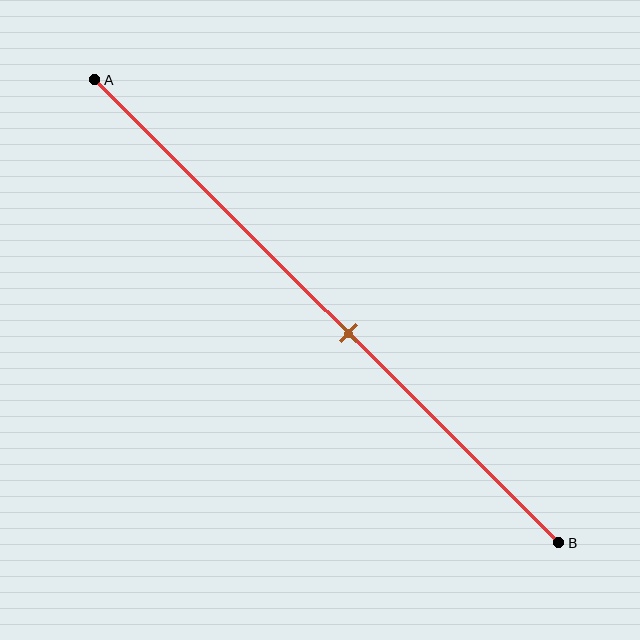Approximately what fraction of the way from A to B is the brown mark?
The brown mark is approximately 55% of the way from A to B.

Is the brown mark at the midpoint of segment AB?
No, the mark is at about 55% from A, not at the 50% midpoint.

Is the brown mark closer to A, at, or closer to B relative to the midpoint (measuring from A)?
The brown mark is closer to point B than the midpoint of segment AB.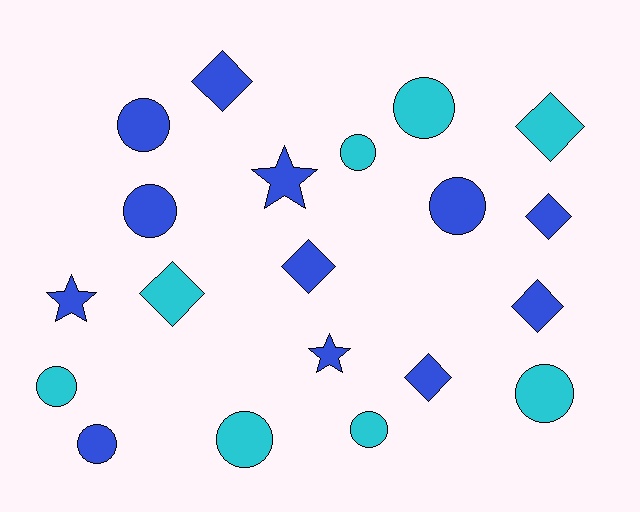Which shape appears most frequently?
Circle, with 10 objects.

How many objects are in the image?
There are 20 objects.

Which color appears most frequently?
Blue, with 12 objects.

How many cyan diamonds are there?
There are 2 cyan diamonds.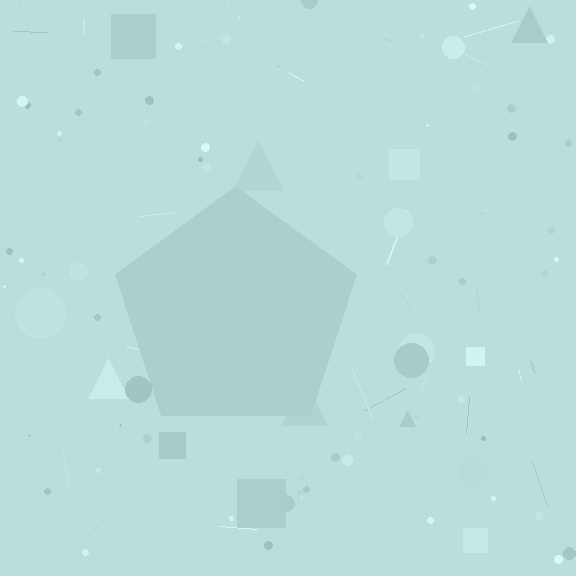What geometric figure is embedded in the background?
A pentagon is embedded in the background.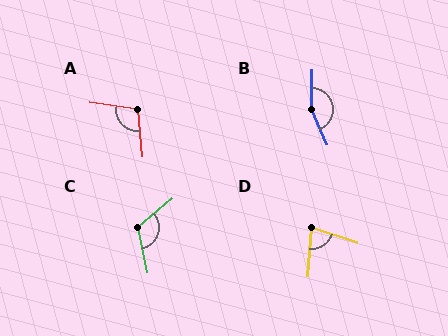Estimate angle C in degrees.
Approximately 118 degrees.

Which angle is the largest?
B, at approximately 156 degrees.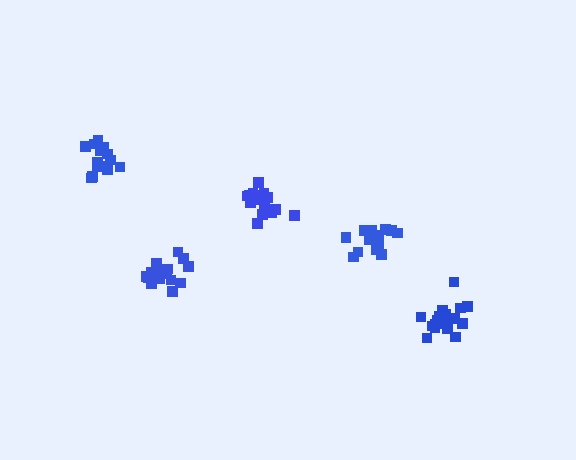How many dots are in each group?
Group 1: 14 dots, Group 2: 19 dots, Group 3: 16 dots, Group 4: 17 dots, Group 5: 17 dots (83 total).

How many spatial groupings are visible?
There are 5 spatial groupings.